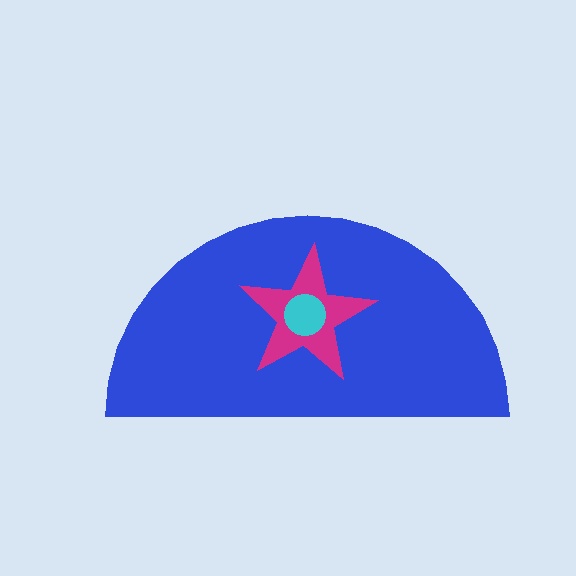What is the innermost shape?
The cyan circle.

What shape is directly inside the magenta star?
The cyan circle.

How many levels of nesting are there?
3.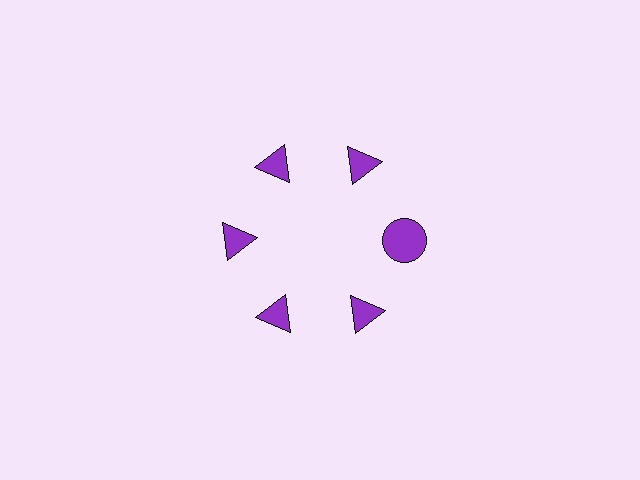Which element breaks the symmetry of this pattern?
The purple circle at roughly the 3 o'clock position breaks the symmetry. All other shapes are purple triangles.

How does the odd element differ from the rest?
It has a different shape: circle instead of triangle.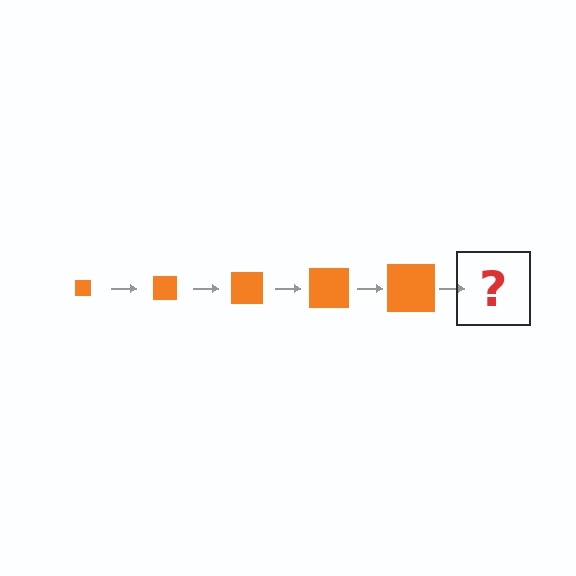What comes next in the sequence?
The next element should be an orange square, larger than the previous one.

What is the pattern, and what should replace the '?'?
The pattern is that the square gets progressively larger each step. The '?' should be an orange square, larger than the previous one.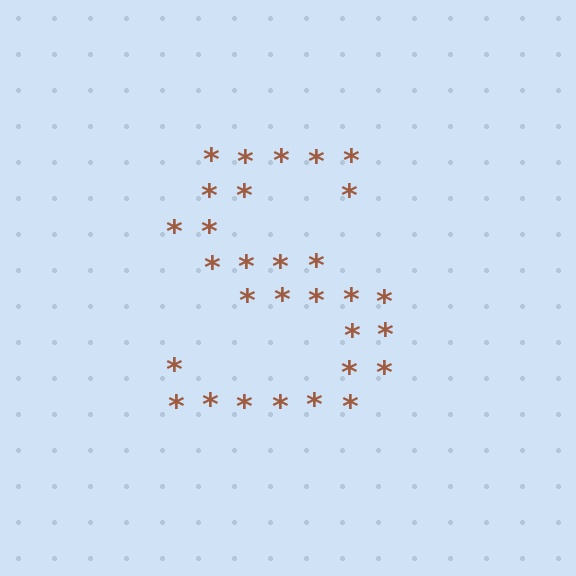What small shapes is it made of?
It is made of small asterisks.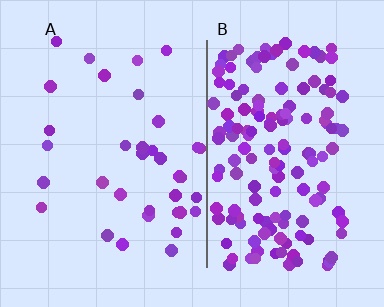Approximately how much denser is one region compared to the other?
Approximately 4.4× — region B over region A.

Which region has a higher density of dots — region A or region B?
B (the right).